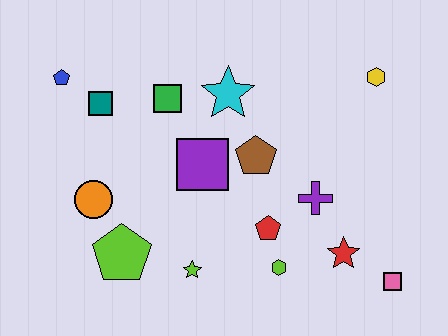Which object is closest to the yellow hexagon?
The purple cross is closest to the yellow hexagon.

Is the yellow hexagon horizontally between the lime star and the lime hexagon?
No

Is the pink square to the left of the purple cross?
No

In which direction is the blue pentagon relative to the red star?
The blue pentagon is to the left of the red star.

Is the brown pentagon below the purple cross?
No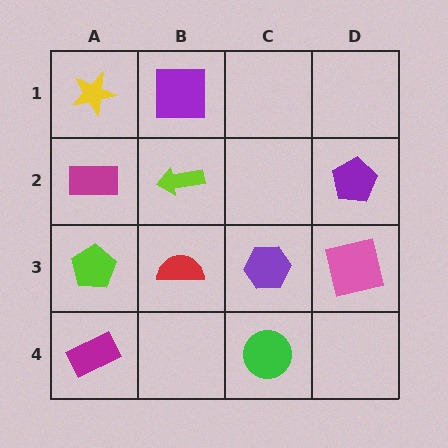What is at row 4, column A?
A magenta rectangle.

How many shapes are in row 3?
4 shapes.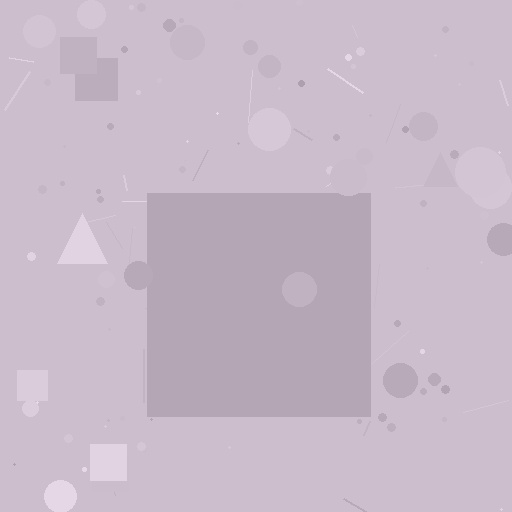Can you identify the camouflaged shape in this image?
The camouflaged shape is a square.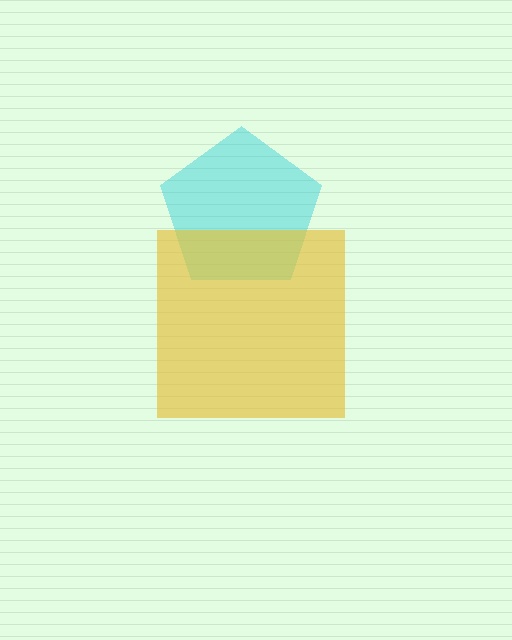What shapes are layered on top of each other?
The layered shapes are: a cyan pentagon, a yellow square.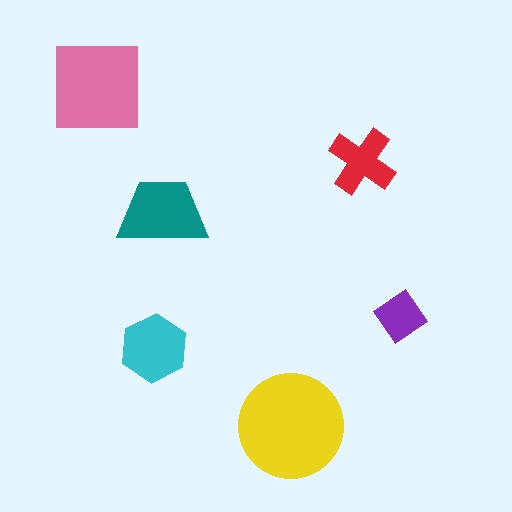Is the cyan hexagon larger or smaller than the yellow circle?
Smaller.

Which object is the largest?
The yellow circle.